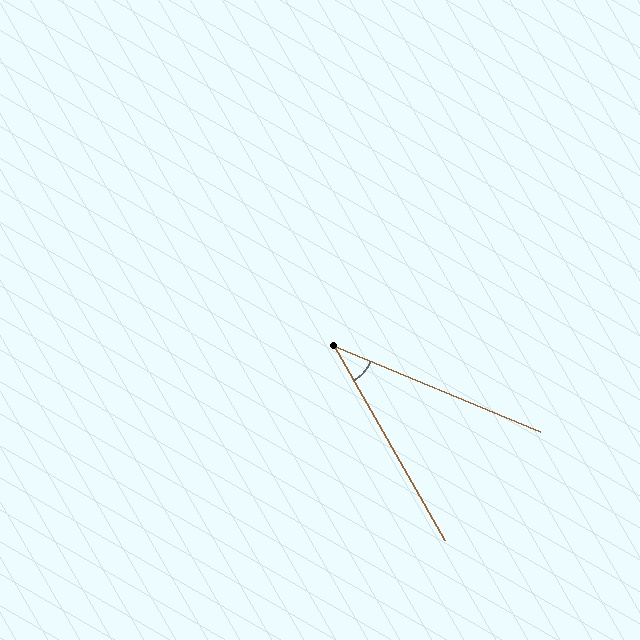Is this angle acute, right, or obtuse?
It is acute.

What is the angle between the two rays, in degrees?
Approximately 38 degrees.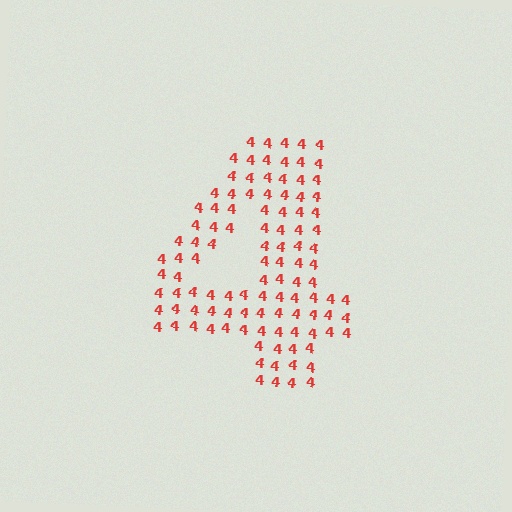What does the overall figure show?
The overall figure shows the digit 4.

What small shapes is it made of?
It is made of small digit 4's.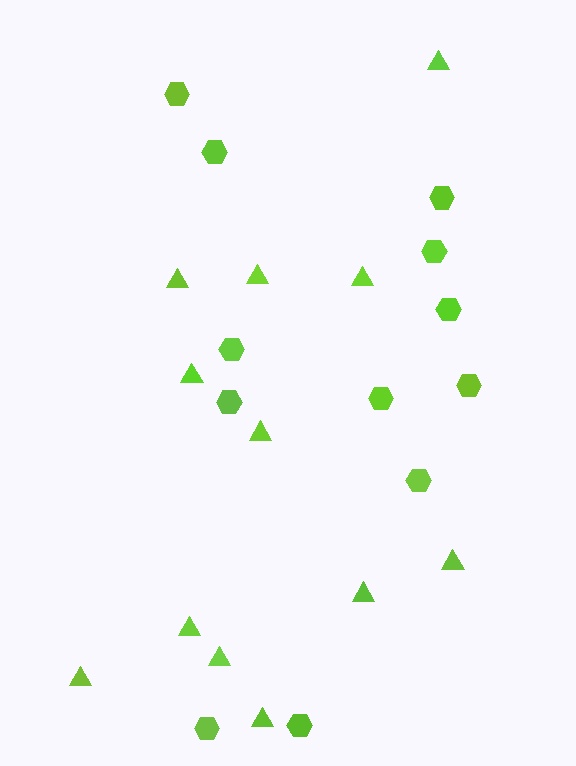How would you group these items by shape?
There are 2 groups: one group of hexagons (12) and one group of triangles (12).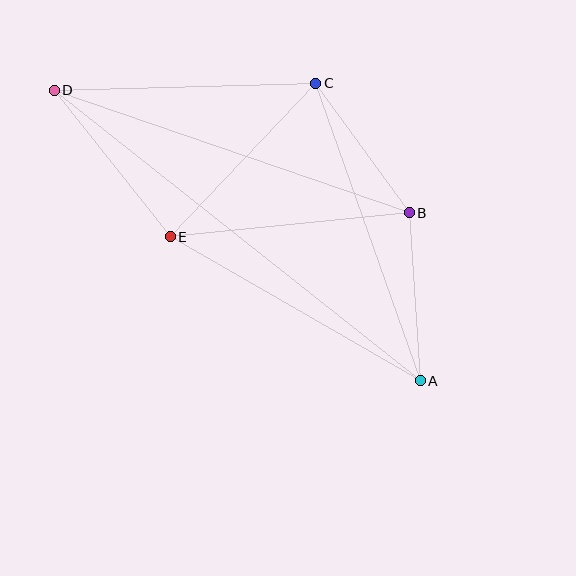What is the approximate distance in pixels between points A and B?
The distance between A and B is approximately 168 pixels.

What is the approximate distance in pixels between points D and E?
The distance between D and E is approximately 187 pixels.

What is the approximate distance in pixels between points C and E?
The distance between C and E is approximately 212 pixels.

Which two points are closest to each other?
Points B and C are closest to each other.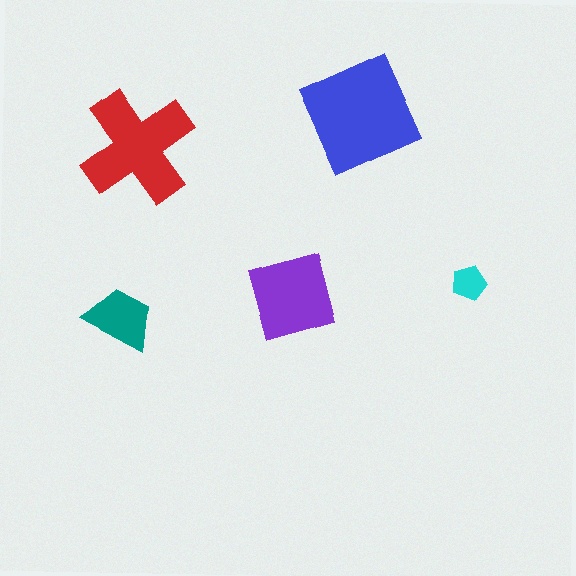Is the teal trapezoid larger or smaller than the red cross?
Smaller.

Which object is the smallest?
The cyan pentagon.